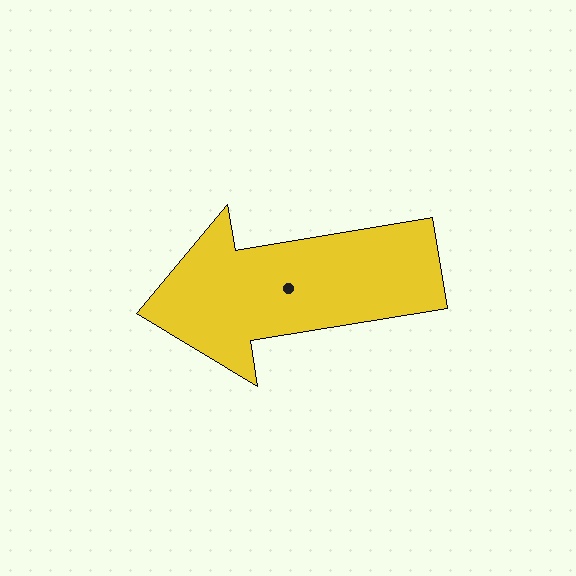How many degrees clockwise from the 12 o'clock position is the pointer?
Approximately 261 degrees.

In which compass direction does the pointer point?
West.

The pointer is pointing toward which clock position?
Roughly 9 o'clock.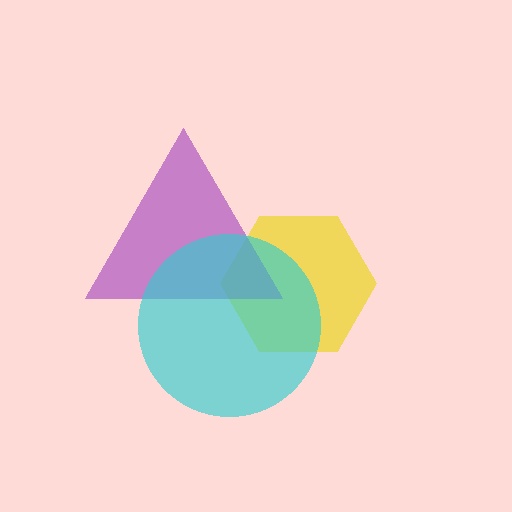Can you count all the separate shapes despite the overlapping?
Yes, there are 3 separate shapes.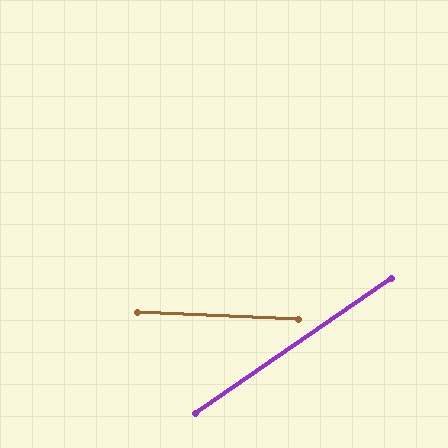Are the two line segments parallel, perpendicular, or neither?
Neither parallel nor perpendicular — they differ by about 37°.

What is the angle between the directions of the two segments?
Approximately 37 degrees.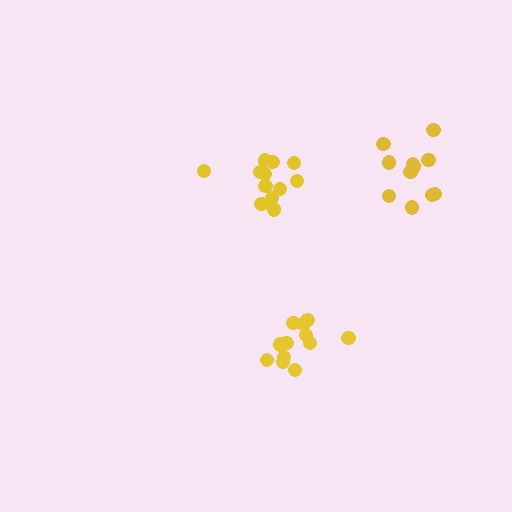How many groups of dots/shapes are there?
There are 3 groups.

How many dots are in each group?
Group 1: 12 dots, Group 2: 12 dots, Group 3: 12 dots (36 total).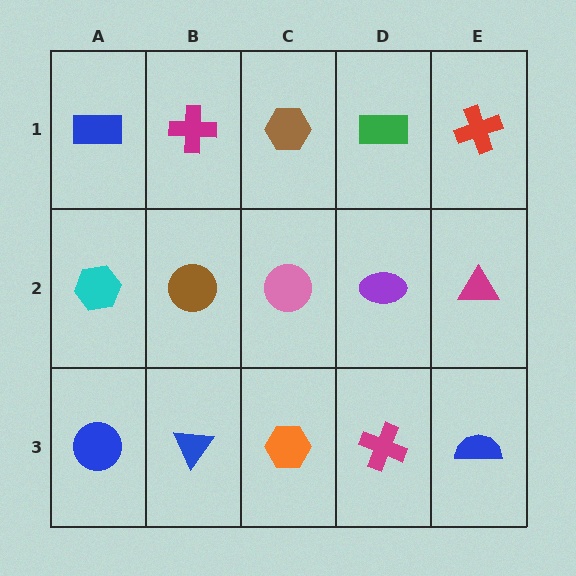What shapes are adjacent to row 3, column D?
A purple ellipse (row 2, column D), an orange hexagon (row 3, column C), a blue semicircle (row 3, column E).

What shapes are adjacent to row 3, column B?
A brown circle (row 2, column B), a blue circle (row 3, column A), an orange hexagon (row 3, column C).